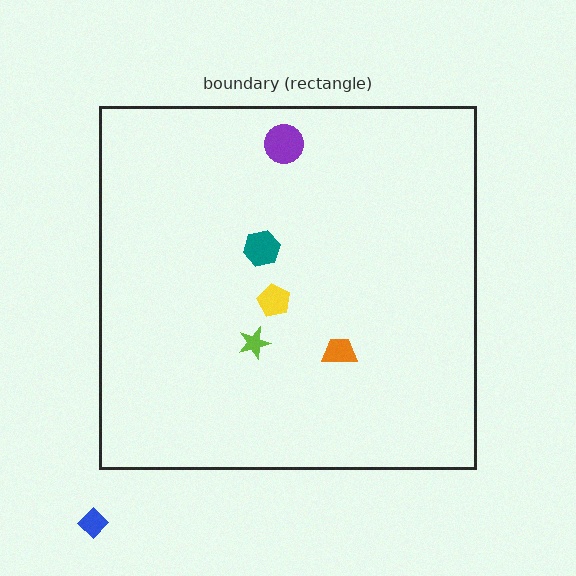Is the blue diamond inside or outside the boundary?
Outside.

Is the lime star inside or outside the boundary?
Inside.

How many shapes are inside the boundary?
5 inside, 1 outside.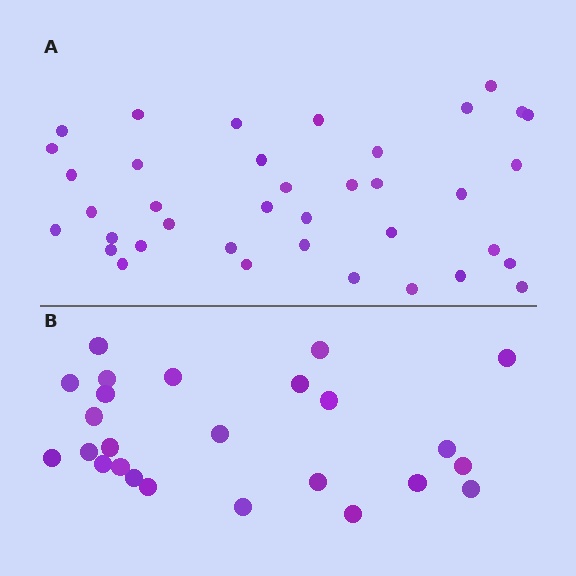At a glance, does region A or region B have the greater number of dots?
Region A (the top region) has more dots.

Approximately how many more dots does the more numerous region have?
Region A has approximately 15 more dots than region B.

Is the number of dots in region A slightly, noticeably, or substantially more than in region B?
Region A has substantially more. The ratio is roughly 1.5 to 1.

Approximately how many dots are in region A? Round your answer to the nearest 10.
About 40 dots. (The exact count is 38, which rounds to 40.)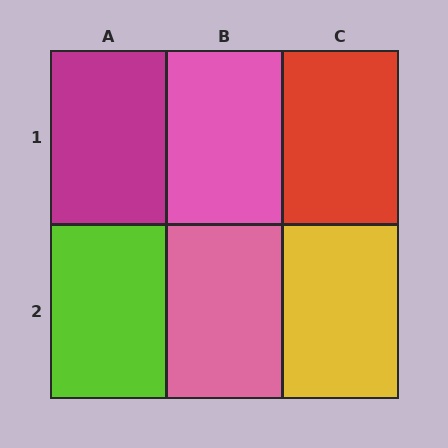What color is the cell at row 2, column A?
Lime.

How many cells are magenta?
1 cell is magenta.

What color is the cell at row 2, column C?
Yellow.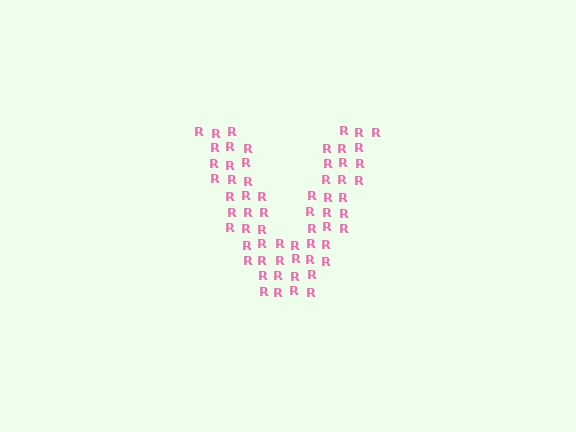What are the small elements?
The small elements are letter R's.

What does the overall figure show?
The overall figure shows the letter V.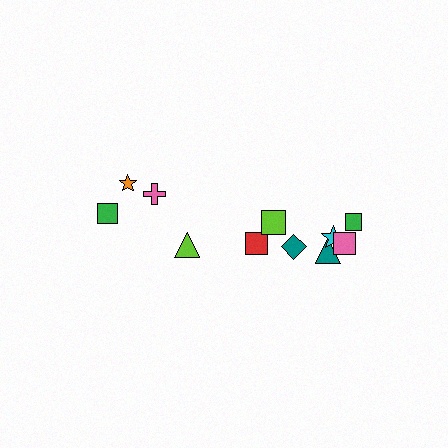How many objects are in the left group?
There are 4 objects.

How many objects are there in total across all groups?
There are 11 objects.